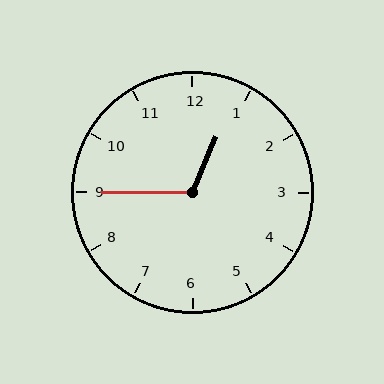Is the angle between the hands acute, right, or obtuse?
It is obtuse.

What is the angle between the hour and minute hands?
Approximately 112 degrees.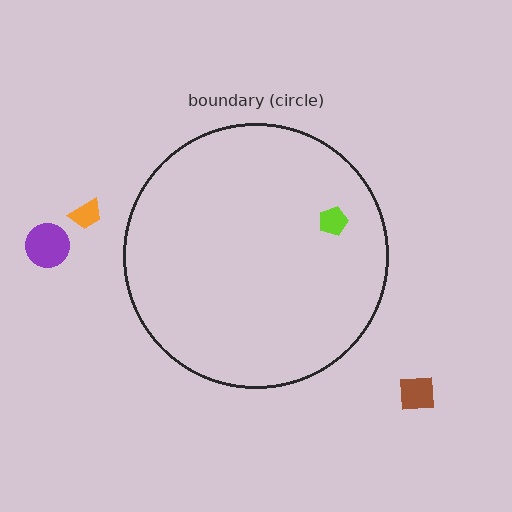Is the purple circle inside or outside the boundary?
Outside.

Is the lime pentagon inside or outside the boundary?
Inside.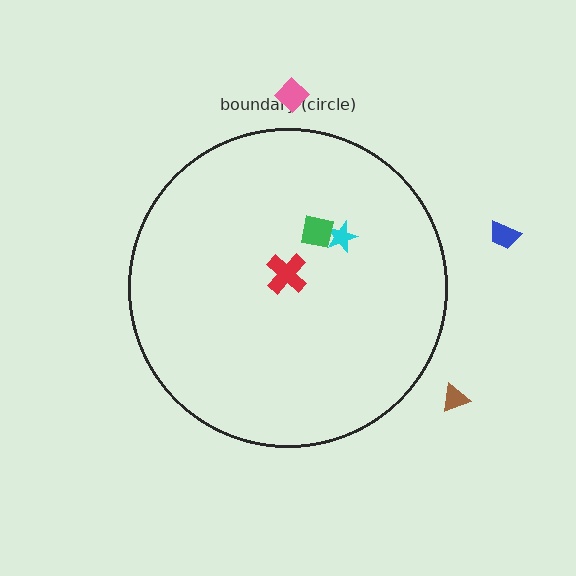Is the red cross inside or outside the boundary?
Inside.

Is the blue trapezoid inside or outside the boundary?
Outside.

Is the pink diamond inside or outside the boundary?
Outside.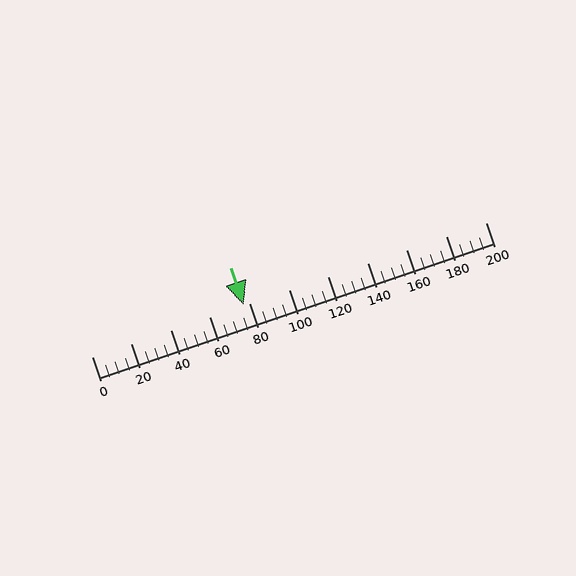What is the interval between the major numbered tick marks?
The major tick marks are spaced 20 units apart.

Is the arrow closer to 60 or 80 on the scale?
The arrow is closer to 80.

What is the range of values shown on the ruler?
The ruler shows values from 0 to 200.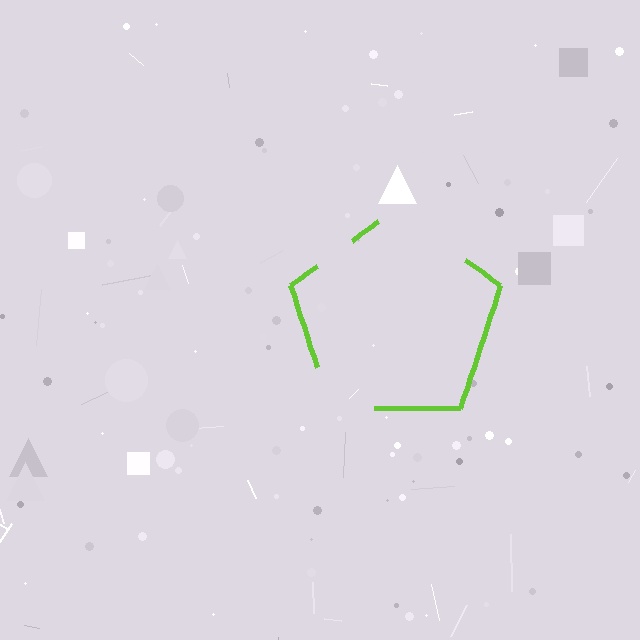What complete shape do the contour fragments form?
The contour fragments form a pentagon.